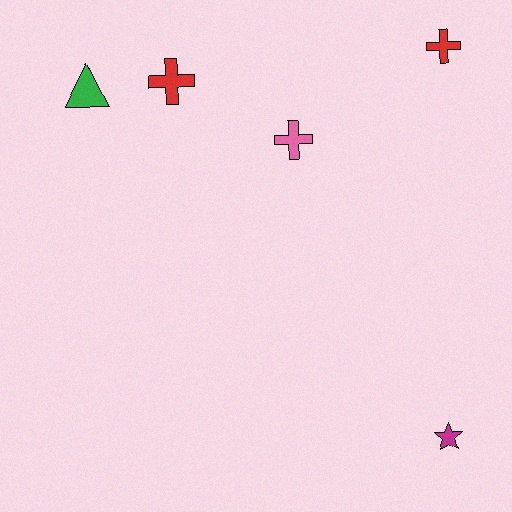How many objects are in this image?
There are 5 objects.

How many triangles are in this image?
There is 1 triangle.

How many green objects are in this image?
There is 1 green object.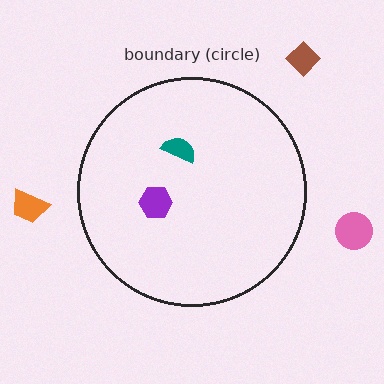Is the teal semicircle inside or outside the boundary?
Inside.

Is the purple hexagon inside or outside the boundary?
Inside.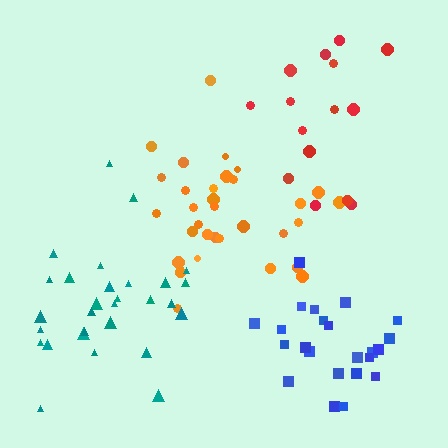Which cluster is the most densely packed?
Blue.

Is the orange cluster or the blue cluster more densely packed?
Blue.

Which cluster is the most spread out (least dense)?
Teal.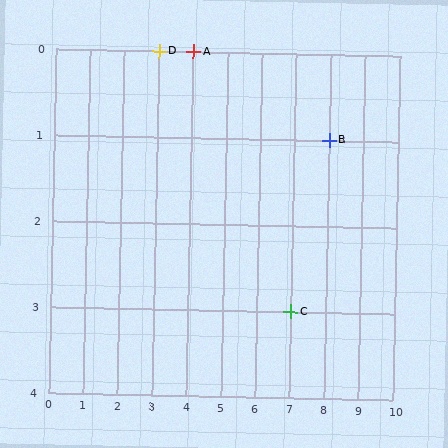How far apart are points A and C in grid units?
Points A and C are 3 columns and 3 rows apart (about 4.2 grid units diagonally).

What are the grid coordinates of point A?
Point A is at grid coordinates (4, 0).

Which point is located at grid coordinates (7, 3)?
Point C is at (7, 3).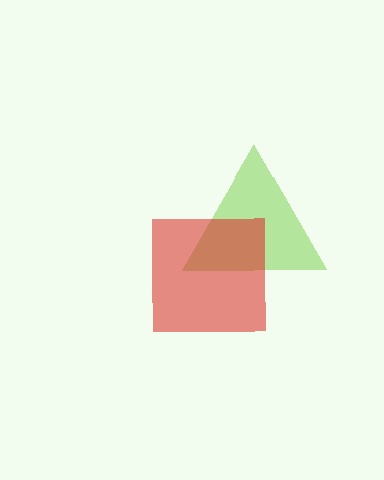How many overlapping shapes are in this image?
There are 2 overlapping shapes in the image.